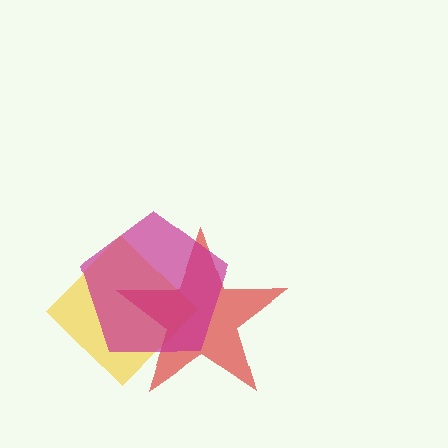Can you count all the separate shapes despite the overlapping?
Yes, there are 3 separate shapes.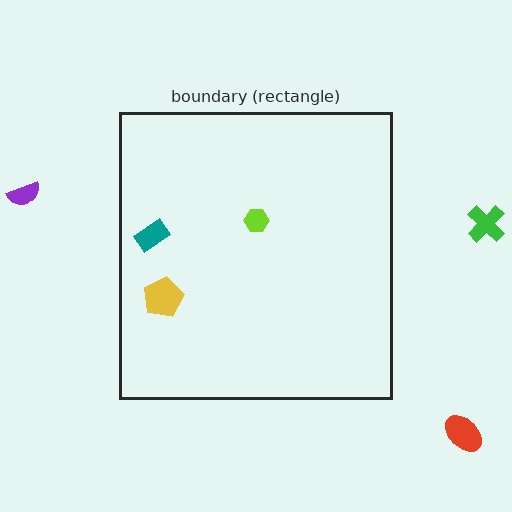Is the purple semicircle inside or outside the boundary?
Outside.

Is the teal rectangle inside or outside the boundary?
Inside.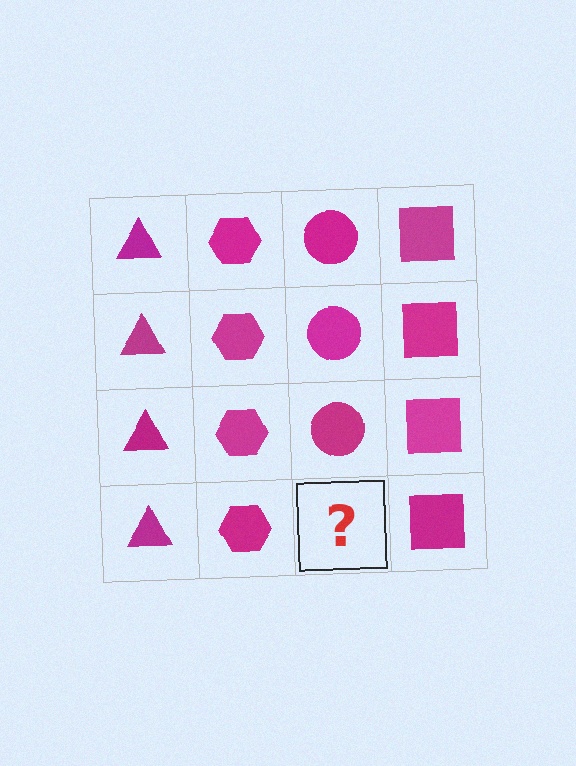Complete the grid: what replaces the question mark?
The question mark should be replaced with a magenta circle.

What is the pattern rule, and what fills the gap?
The rule is that each column has a consistent shape. The gap should be filled with a magenta circle.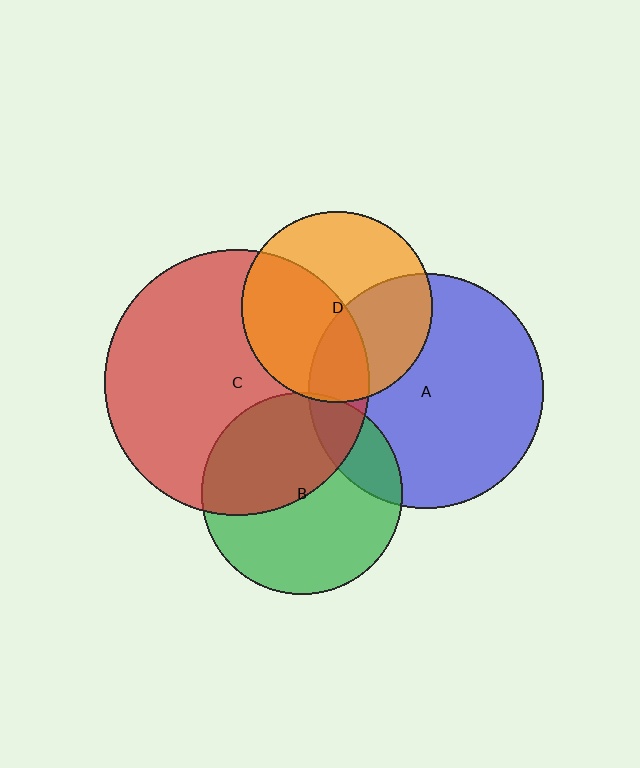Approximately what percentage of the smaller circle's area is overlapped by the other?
Approximately 20%.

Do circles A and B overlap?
Yes.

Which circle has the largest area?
Circle C (red).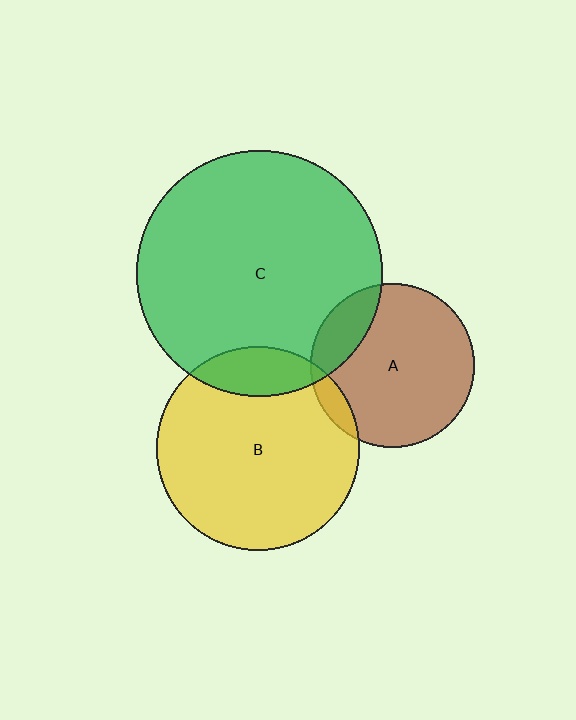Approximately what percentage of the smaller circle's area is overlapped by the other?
Approximately 15%.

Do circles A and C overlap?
Yes.